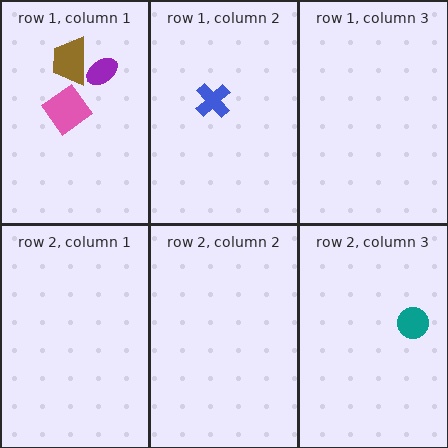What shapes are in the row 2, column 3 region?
The teal circle.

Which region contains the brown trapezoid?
The row 1, column 1 region.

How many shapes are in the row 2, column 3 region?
1.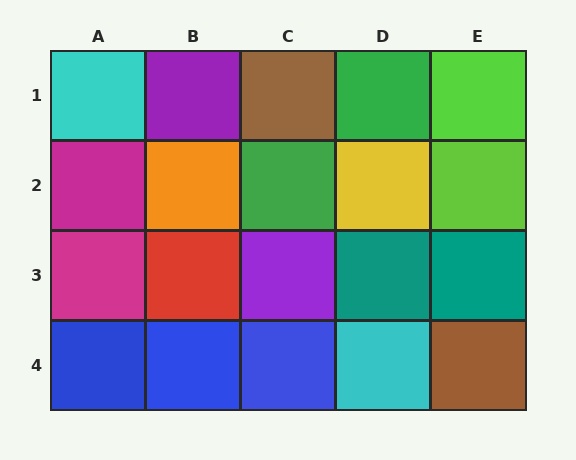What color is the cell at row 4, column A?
Blue.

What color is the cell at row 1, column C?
Brown.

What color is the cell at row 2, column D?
Yellow.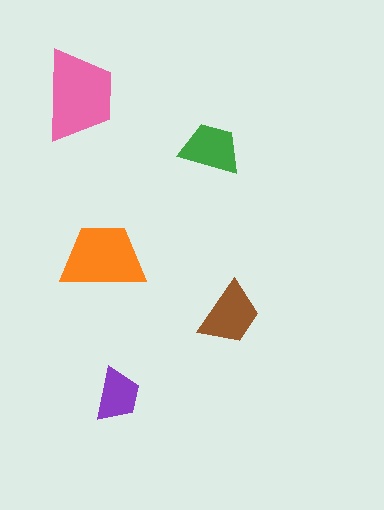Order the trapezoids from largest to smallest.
the pink one, the orange one, the brown one, the green one, the purple one.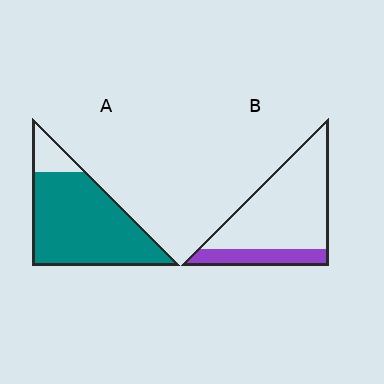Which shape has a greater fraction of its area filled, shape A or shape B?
Shape A.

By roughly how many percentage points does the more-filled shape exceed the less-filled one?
By roughly 65 percentage points (A over B).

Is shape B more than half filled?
No.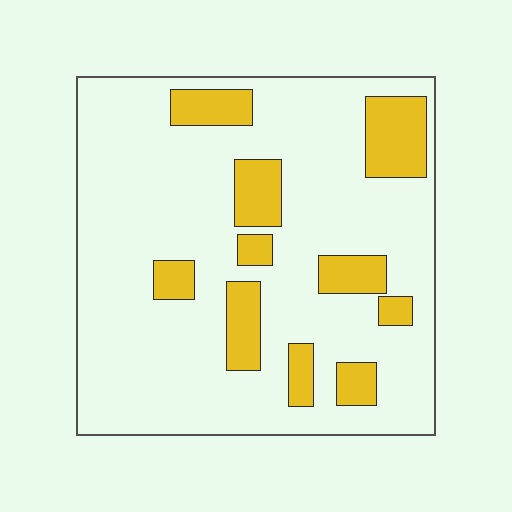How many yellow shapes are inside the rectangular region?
10.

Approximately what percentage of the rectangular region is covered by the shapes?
Approximately 20%.